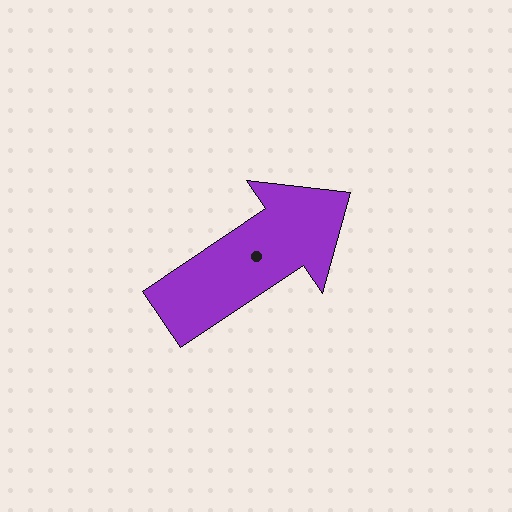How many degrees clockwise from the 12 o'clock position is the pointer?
Approximately 56 degrees.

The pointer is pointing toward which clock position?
Roughly 2 o'clock.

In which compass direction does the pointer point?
Northeast.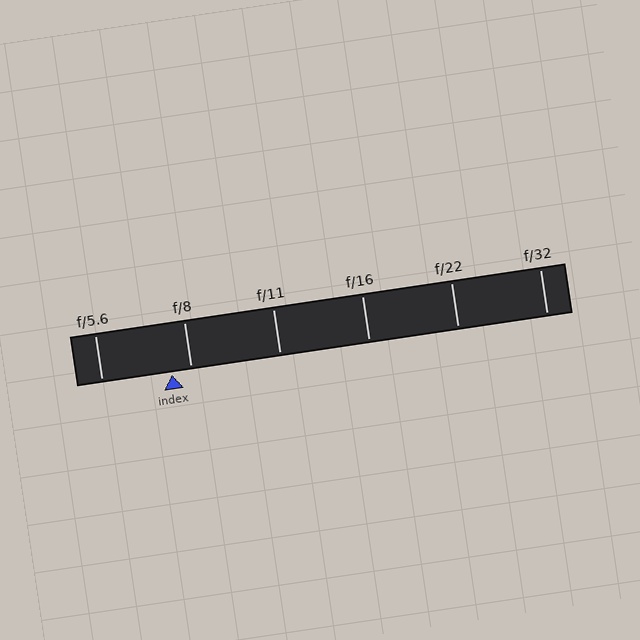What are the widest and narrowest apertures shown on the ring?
The widest aperture shown is f/5.6 and the narrowest is f/32.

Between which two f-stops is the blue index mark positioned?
The index mark is between f/5.6 and f/8.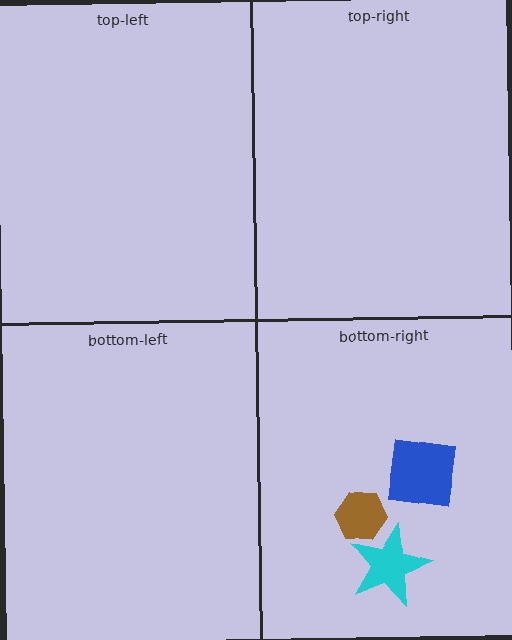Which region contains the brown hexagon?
The bottom-right region.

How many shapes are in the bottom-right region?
3.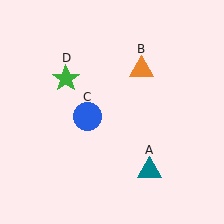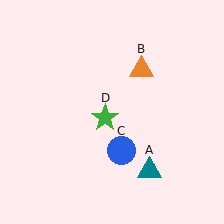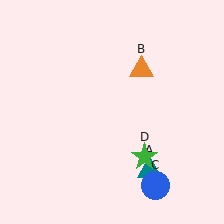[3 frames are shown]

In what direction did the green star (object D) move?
The green star (object D) moved down and to the right.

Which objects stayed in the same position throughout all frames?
Teal triangle (object A) and orange triangle (object B) remained stationary.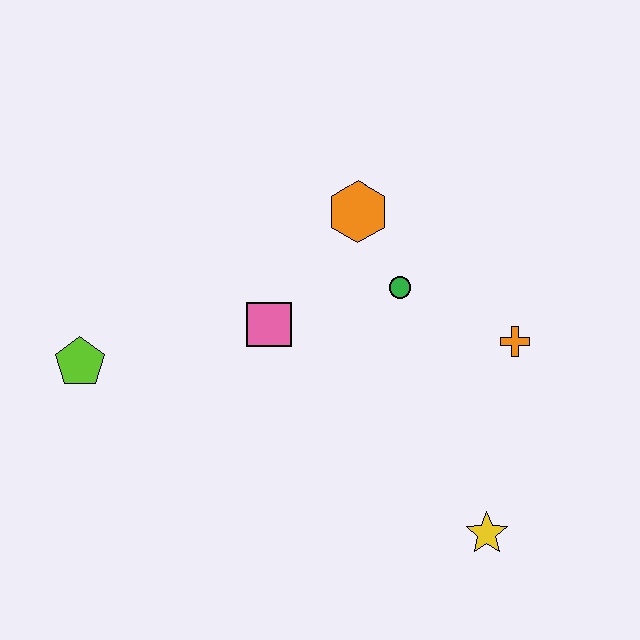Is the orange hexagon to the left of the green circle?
Yes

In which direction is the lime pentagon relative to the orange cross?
The lime pentagon is to the left of the orange cross.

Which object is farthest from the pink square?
The yellow star is farthest from the pink square.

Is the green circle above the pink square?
Yes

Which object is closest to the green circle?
The orange hexagon is closest to the green circle.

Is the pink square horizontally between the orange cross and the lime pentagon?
Yes